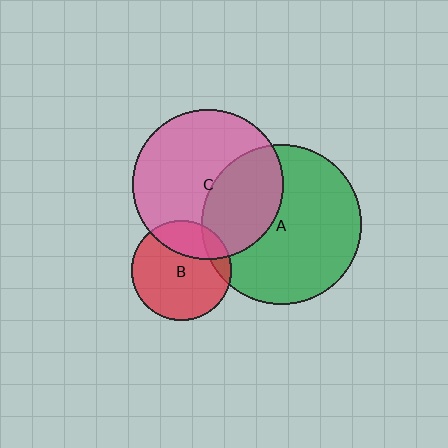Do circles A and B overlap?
Yes.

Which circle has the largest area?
Circle A (green).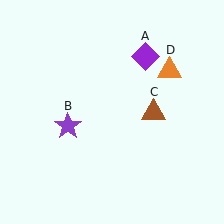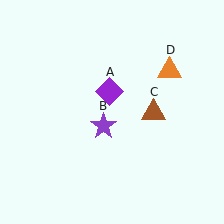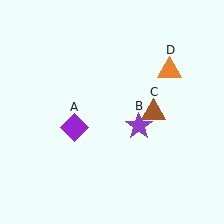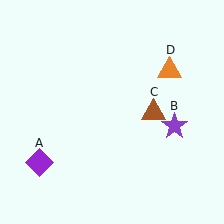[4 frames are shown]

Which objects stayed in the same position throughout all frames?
Brown triangle (object C) and orange triangle (object D) remained stationary.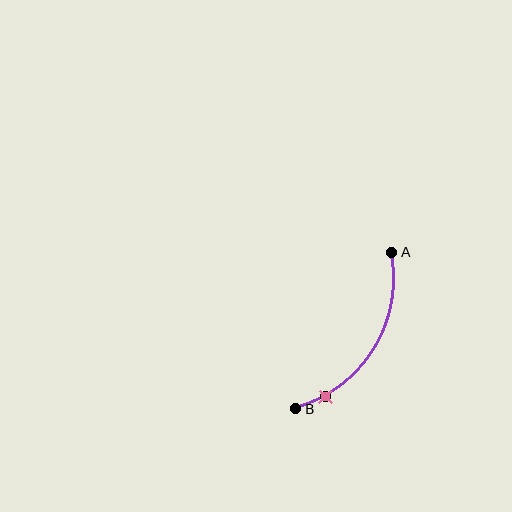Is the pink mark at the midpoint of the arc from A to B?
No. The pink mark lies on the arc but is closer to endpoint B. The arc midpoint would be at the point on the curve equidistant along the arc from both A and B.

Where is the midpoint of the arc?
The arc midpoint is the point on the curve farthest from the straight line joining A and B. It sits to the right of that line.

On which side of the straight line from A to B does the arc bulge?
The arc bulges to the right of the straight line connecting A and B.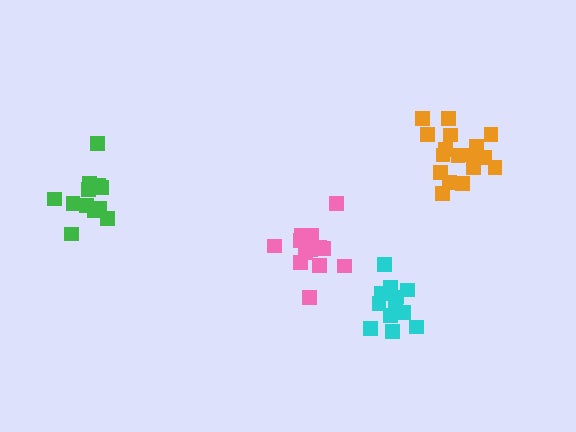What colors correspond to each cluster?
The clusters are colored: green, cyan, pink, orange.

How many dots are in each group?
Group 1: 15 dots, Group 2: 13 dots, Group 3: 15 dots, Group 4: 18 dots (61 total).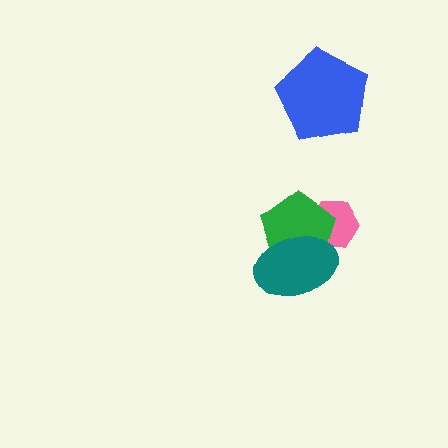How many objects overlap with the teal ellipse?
2 objects overlap with the teal ellipse.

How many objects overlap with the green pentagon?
2 objects overlap with the green pentagon.